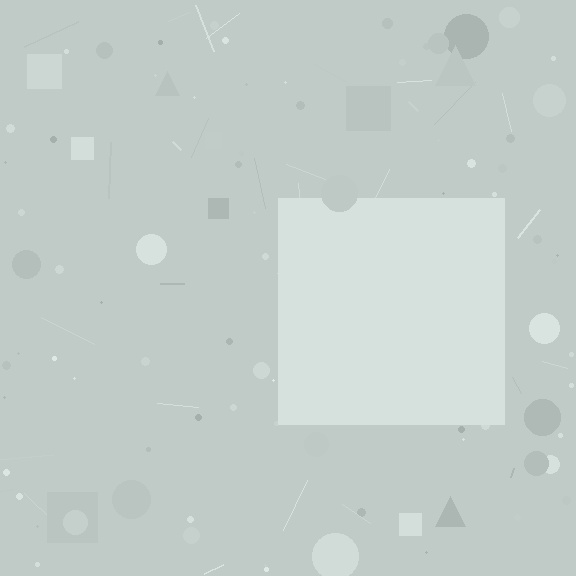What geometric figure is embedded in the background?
A square is embedded in the background.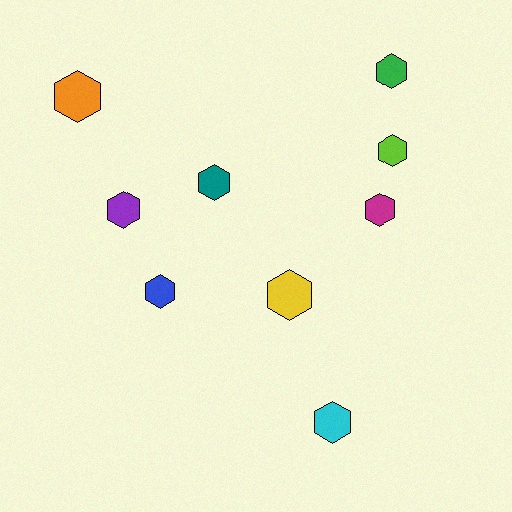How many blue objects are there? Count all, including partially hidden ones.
There is 1 blue object.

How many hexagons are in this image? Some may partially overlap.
There are 9 hexagons.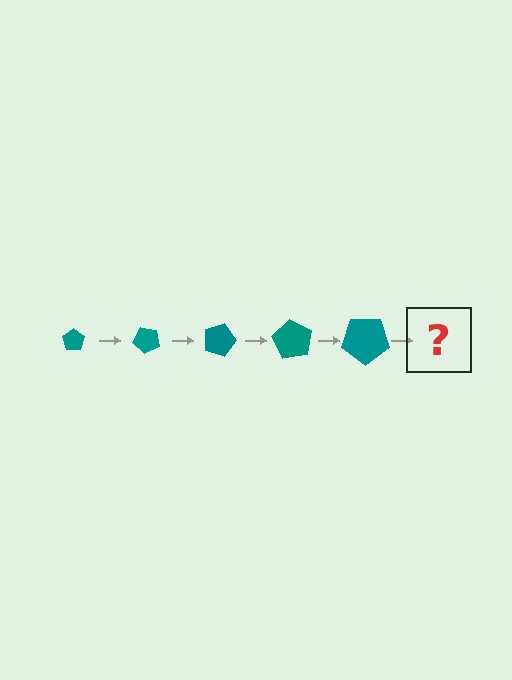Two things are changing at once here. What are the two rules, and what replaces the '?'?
The two rules are that the pentagon grows larger each step and it rotates 45 degrees each step. The '?' should be a pentagon, larger than the previous one and rotated 225 degrees from the start.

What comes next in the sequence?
The next element should be a pentagon, larger than the previous one and rotated 225 degrees from the start.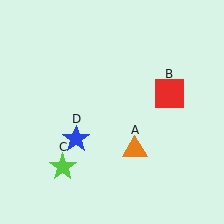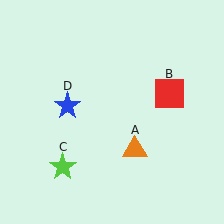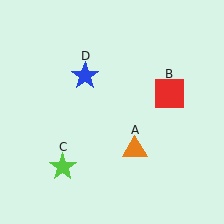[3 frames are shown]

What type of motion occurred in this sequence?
The blue star (object D) rotated clockwise around the center of the scene.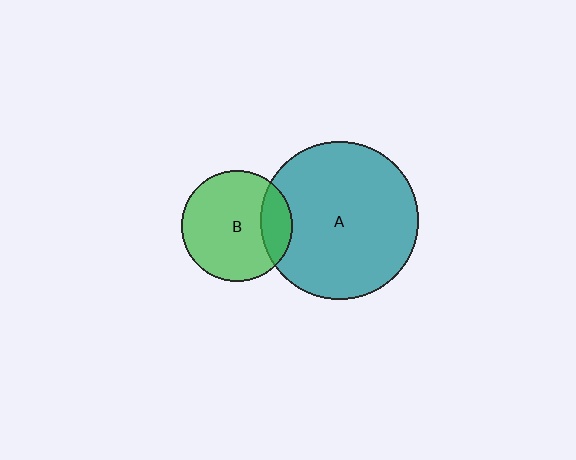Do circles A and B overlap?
Yes.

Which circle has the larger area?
Circle A (teal).